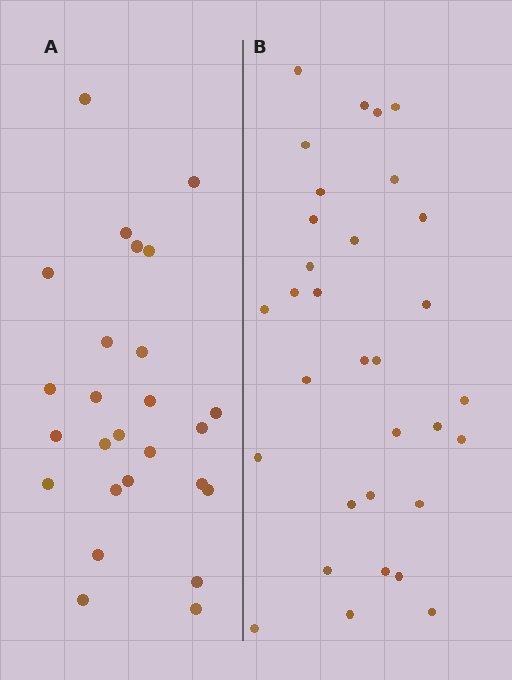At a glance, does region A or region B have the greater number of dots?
Region B (the right region) has more dots.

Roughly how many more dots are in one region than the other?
Region B has about 6 more dots than region A.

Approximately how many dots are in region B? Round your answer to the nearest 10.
About 30 dots. (The exact count is 32, which rounds to 30.)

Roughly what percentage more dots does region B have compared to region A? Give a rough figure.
About 25% more.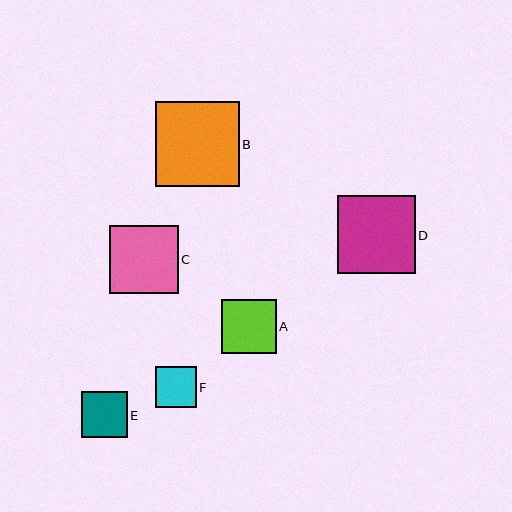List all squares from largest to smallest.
From largest to smallest: B, D, C, A, E, F.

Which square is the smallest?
Square F is the smallest with a size of approximately 40 pixels.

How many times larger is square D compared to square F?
Square D is approximately 1.9 times the size of square F.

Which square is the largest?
Square B is the largest with a size of approximately 84 pixels.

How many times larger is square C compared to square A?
Square C is approximately 1.3 times the size of square A.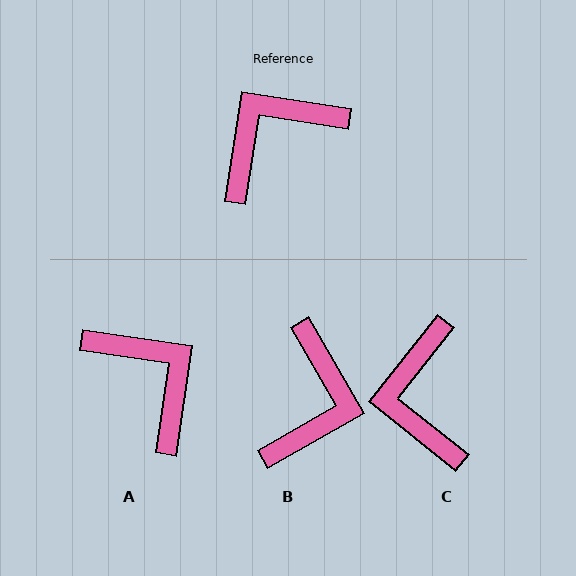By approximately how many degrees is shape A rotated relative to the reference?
Approximately 90 degrees clockwise.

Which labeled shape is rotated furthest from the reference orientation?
B, about 141 degrees away.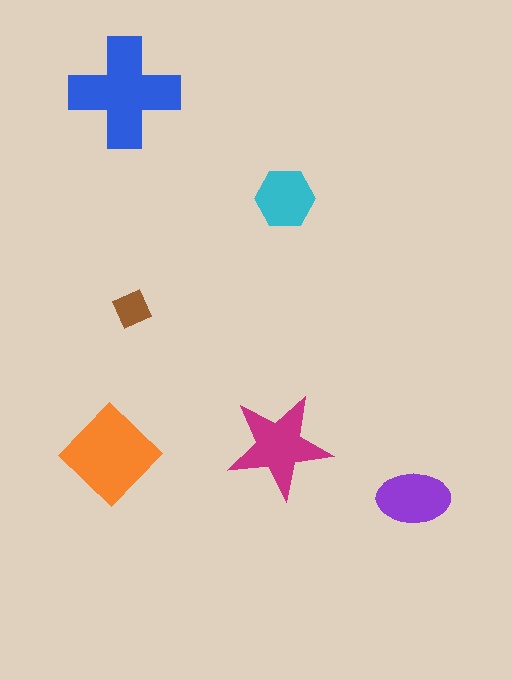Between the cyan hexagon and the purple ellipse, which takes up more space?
The purple ellipse.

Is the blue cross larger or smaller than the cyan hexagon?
Larger.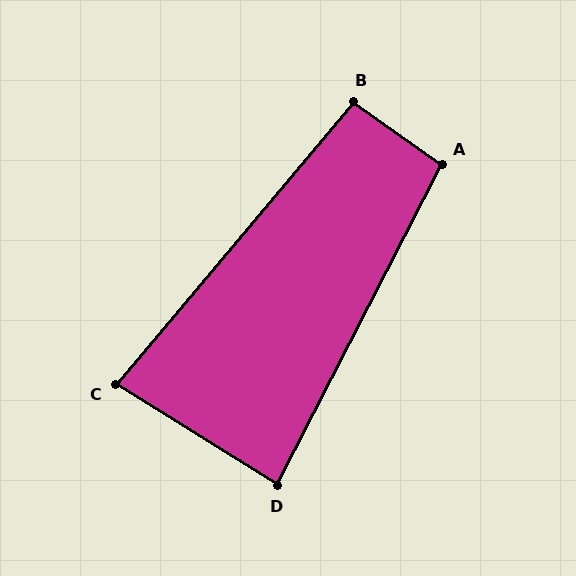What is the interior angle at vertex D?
Approximately 85 degrees (approximately right).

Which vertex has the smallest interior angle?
C, at approximately 82 degrees.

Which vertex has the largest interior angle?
A, at approximately 98 degrees.